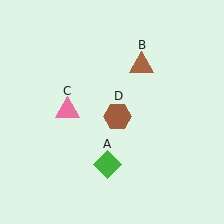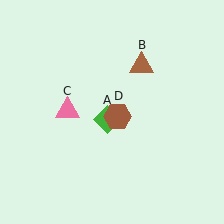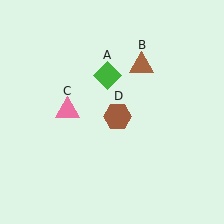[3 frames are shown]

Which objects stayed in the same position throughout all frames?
Brown triangle (object B) and pink triangle (object C) and brown hexagon (object D) remained stationary.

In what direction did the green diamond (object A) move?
The green diamond (object A) moved up.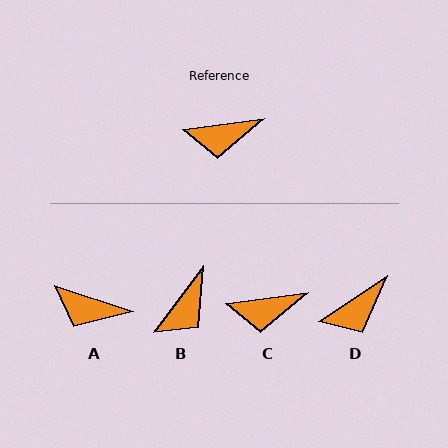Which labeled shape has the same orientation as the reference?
C.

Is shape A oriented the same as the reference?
No, it is off by about 26 degrees.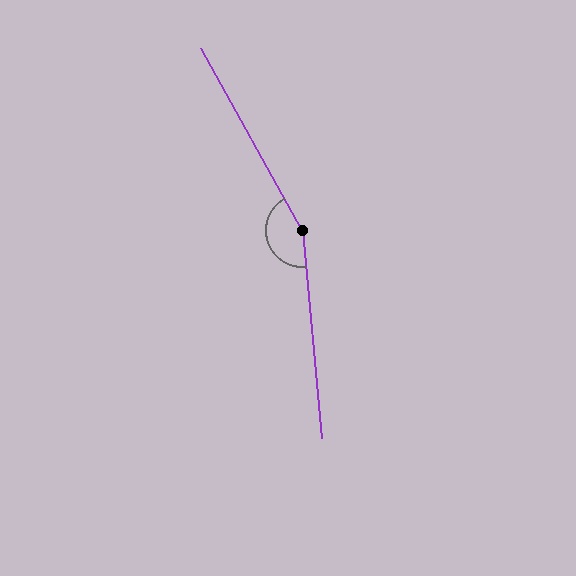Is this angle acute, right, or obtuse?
It is obtuse.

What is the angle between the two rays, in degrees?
Approximately 156 degrees.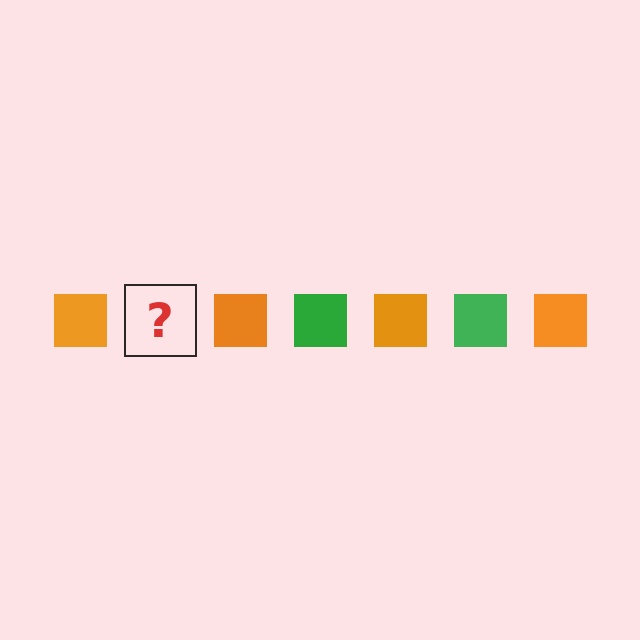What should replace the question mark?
The question mark should be replaced with a green square.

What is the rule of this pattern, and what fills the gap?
The rule is that the pattern cycles through orange, green squares. The gap should be filled with a green square.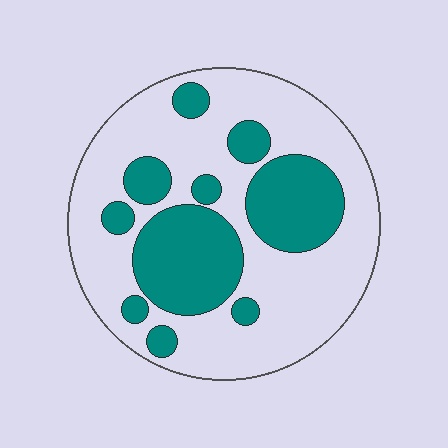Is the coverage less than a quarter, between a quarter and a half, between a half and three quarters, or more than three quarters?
Between a quarter and a half.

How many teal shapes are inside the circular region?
10.